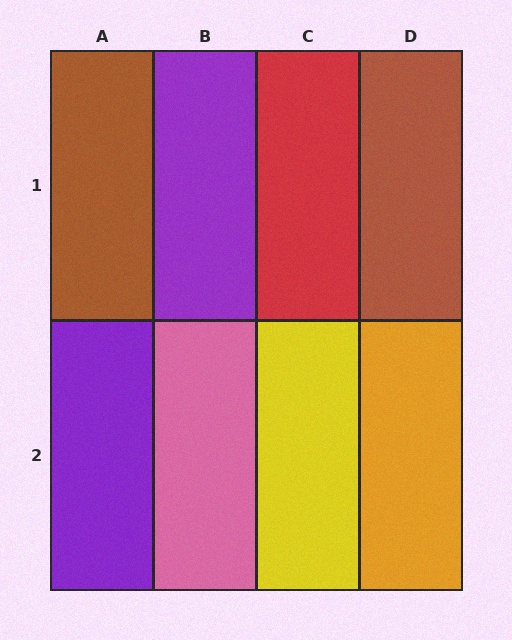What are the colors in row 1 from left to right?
Brown, purple, red, brown.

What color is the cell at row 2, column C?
Yellow.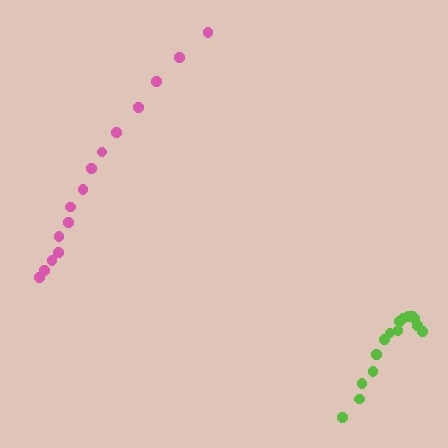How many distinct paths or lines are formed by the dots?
There are 2 distinct paths.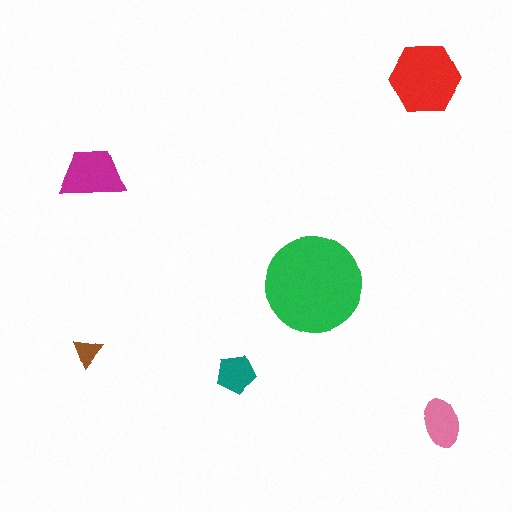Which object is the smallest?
The brown triangle.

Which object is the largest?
The green circle.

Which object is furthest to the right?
The pink ellipse is rightmost.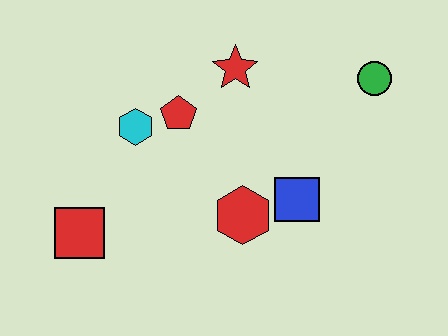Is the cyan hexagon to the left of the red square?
No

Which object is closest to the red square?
The cyan hexagon is closest to the red square.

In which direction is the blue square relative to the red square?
The blue square is to the right of the red square.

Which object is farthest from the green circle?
The red square is farthest from the green circle.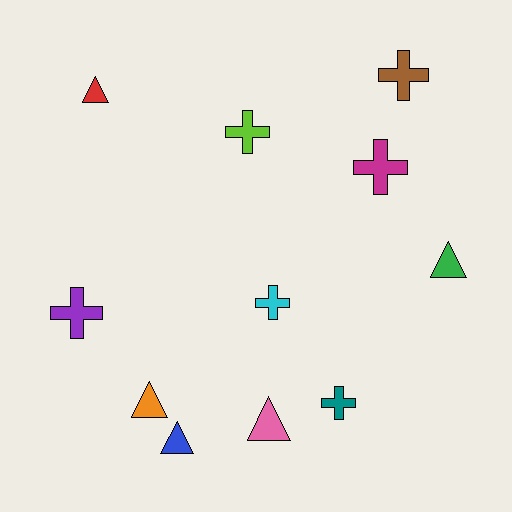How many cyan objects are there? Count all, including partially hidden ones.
There is 1 cyan object.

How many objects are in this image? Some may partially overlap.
There are 11 objects.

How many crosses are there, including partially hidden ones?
There are 6 crosses.